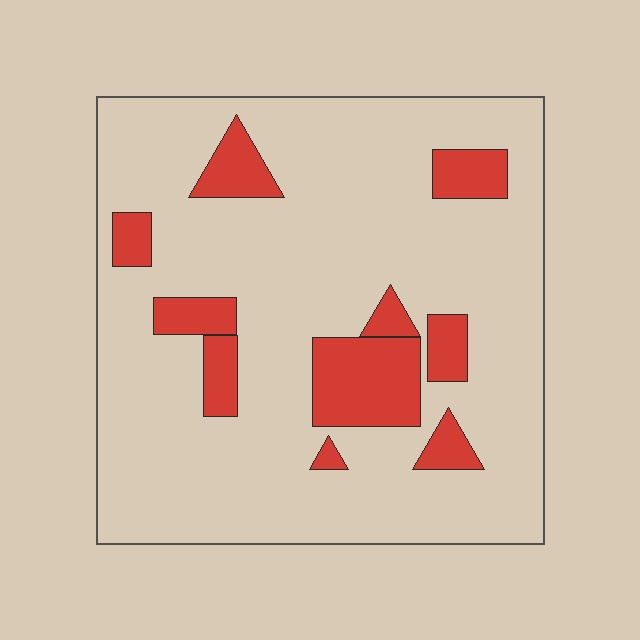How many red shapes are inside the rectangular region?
10.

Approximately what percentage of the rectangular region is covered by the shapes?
Approximately 15%.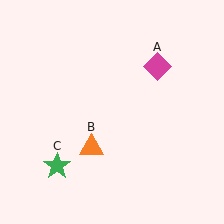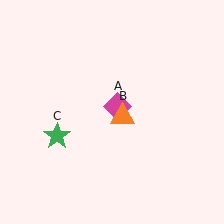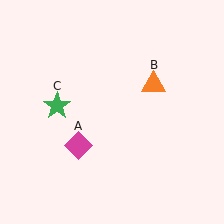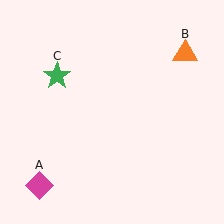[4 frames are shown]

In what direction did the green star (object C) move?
The green star (object C) moved up.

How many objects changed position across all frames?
3 objects changed position: magenta diamond (object A), orange triangle (object B), green star (object C).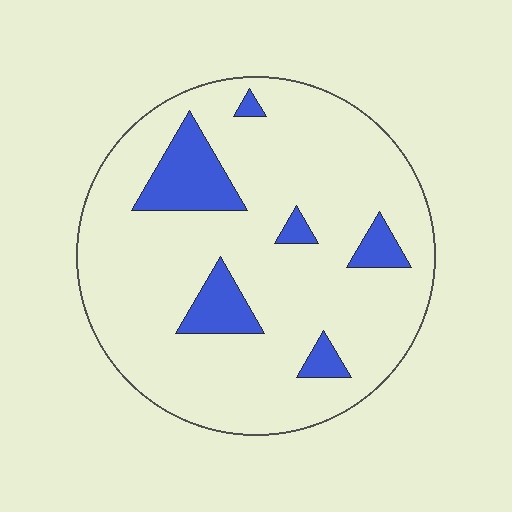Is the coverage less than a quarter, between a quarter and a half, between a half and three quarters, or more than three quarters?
Less than a quarter.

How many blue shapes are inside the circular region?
6.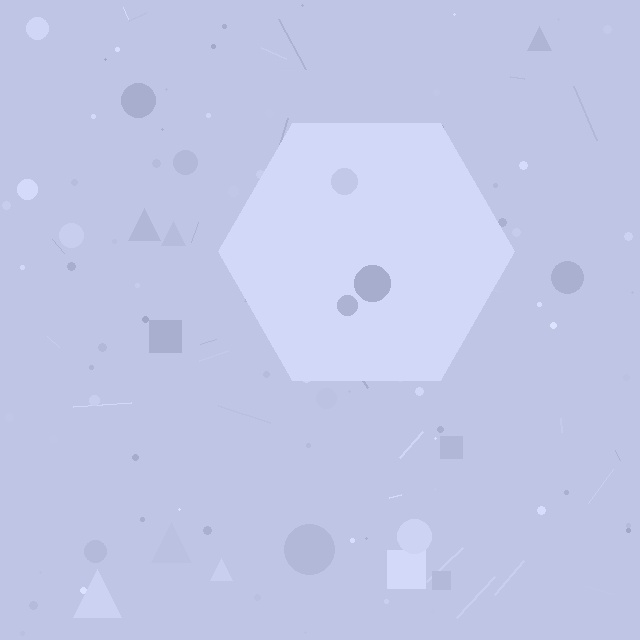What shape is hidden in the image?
A hexagon is hidden in the image.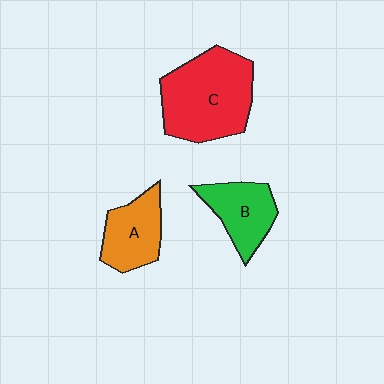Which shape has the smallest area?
Shape B (green).